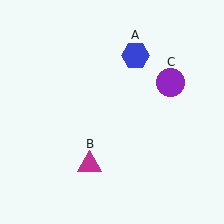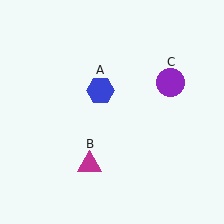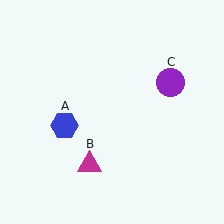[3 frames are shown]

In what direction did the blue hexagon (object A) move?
The blue hexagon (object A) moved down and to the left.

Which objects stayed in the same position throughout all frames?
Magenta triangle (object B) and purple circle (object C) remained stationary.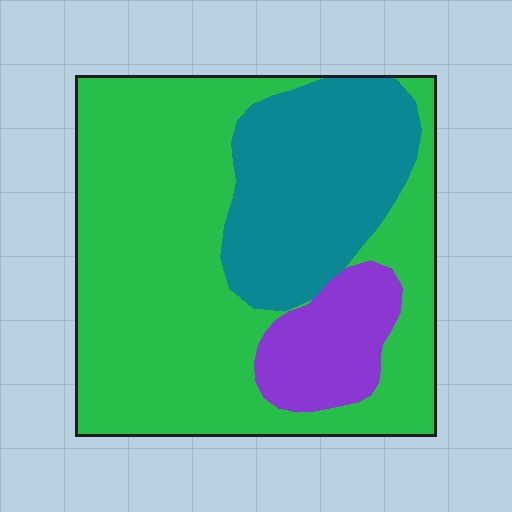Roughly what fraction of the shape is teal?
Teal takes up about one quarter (1/4) of the shape.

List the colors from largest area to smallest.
From largest to smallest: green, teal, purple.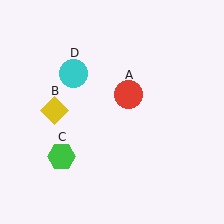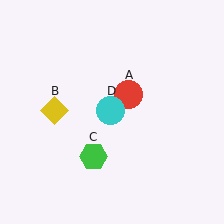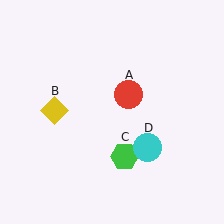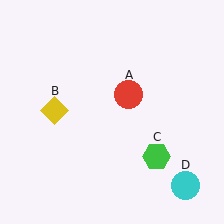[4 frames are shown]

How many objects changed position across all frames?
2 objects changed position: green hexagon (object C), cyan circle (object D).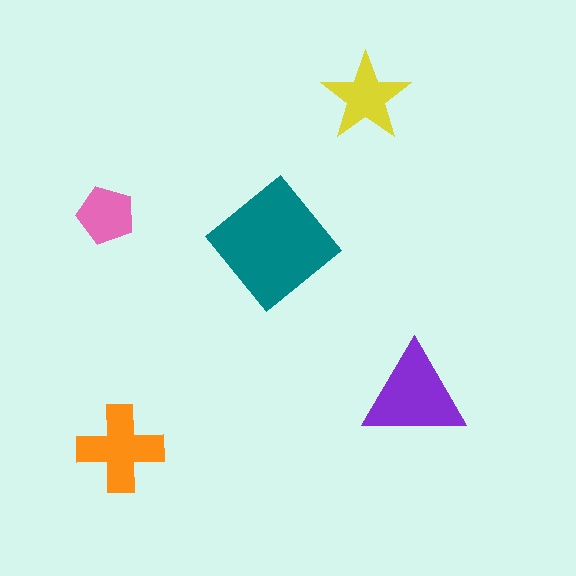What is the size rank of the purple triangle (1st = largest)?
2nd.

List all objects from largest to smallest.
The teal diamond, the purple triangle, the orange cross, the yellow star, the pink pentagon.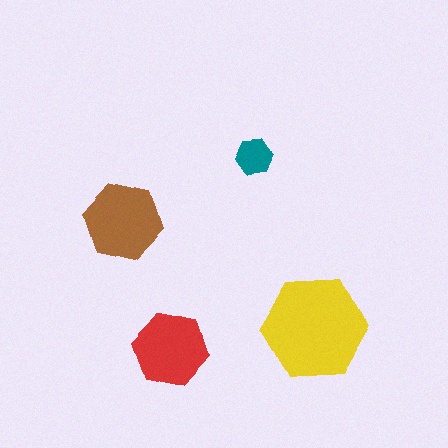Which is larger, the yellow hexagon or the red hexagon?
The yellow one.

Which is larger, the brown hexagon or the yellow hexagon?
The yellow one.